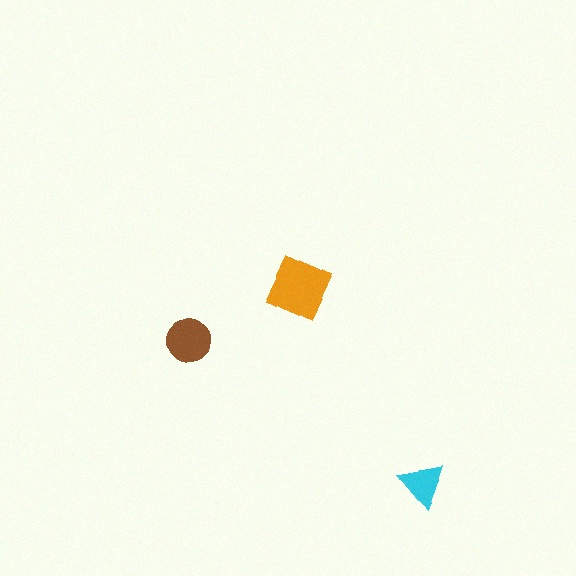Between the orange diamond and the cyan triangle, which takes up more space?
The orange diamond.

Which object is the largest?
The orange diamond.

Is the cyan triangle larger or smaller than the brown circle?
Smaller.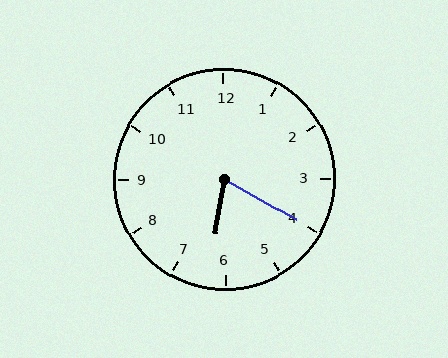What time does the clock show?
6:20.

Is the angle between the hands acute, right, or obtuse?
It is acute.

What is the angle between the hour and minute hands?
Approximately 70 degrees.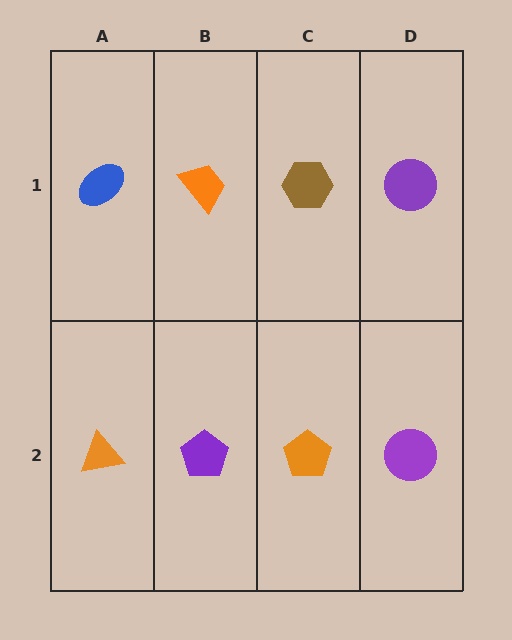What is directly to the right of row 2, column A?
A purple pentagon.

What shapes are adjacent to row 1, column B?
A purple pentagon (row 2, column B), a blue ellipse (row 1, column A), a brown hexagon (row 1, column C).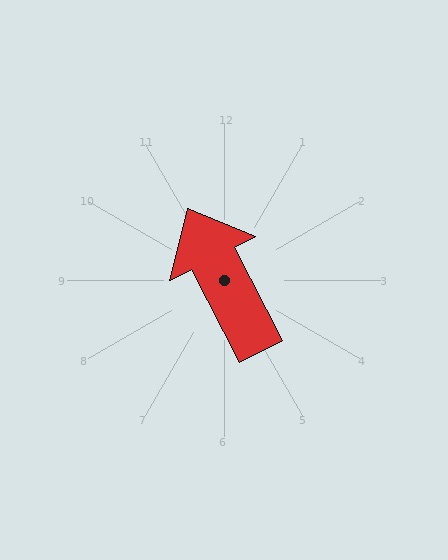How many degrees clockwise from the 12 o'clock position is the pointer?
Approximately 333 degrees.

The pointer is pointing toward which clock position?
Roughly 11 o'clock.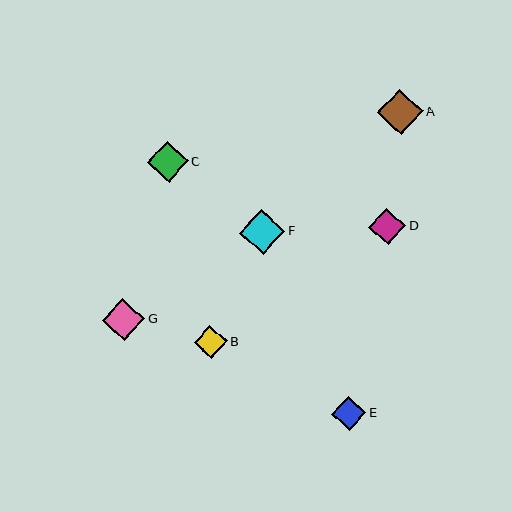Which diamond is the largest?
Diamond A is the largest with a size of approximately 46 pixels.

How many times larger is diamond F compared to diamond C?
Diamond F is approximately 1.1 times the size of diamond C.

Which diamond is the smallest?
Diamond B is the smallest with a size of approximately 33 pixels.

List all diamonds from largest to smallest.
From largest to smallest: A, F, G, C, D, E, B.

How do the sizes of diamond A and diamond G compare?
Diamond A and diamond G are approximately the same size.